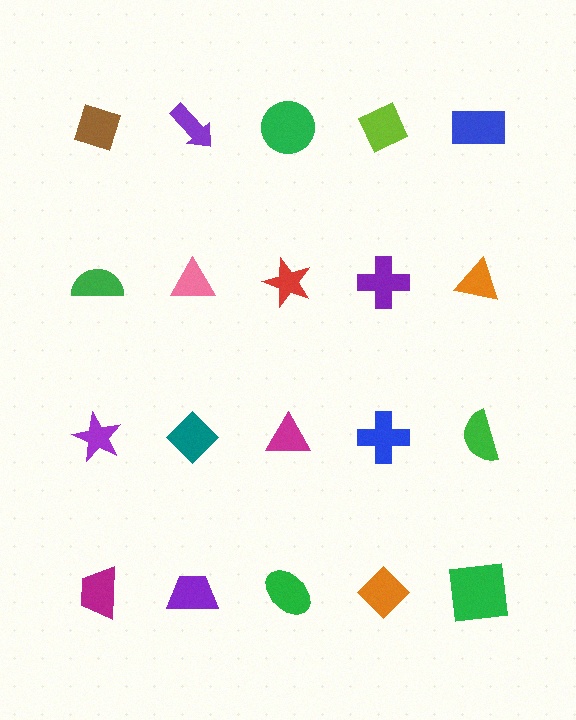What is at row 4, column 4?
An orange diamond.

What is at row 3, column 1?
A purple star.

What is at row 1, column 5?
A blue rectangle.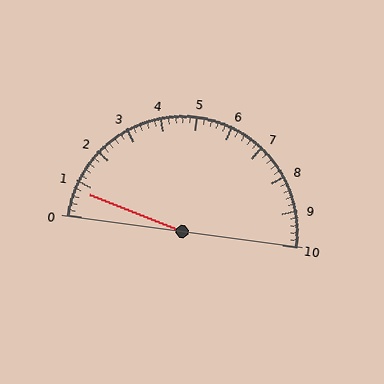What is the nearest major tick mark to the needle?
The nearest major tick mark is 1.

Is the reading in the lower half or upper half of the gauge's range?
The reading is in the lower half of the range (0 to 10).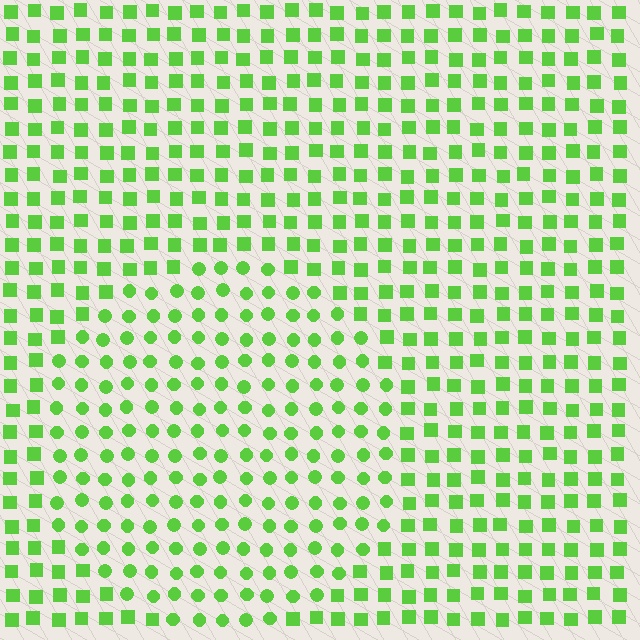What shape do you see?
I see a circle.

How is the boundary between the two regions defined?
The boundary is defined by a change in element shape: circles inside vs. squares outside. All elements share the same color and spacing.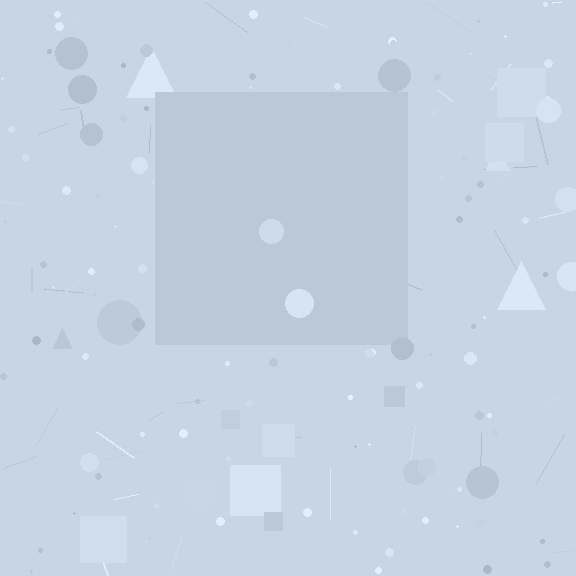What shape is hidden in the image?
A square is hidden in the image.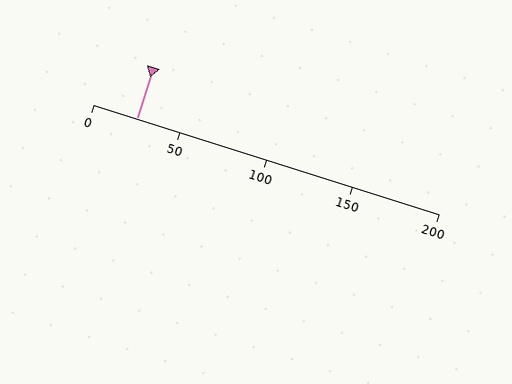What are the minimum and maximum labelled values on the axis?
The axis runs from 0 to 200.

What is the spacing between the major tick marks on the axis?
The major ticks are spaced 50 apart.